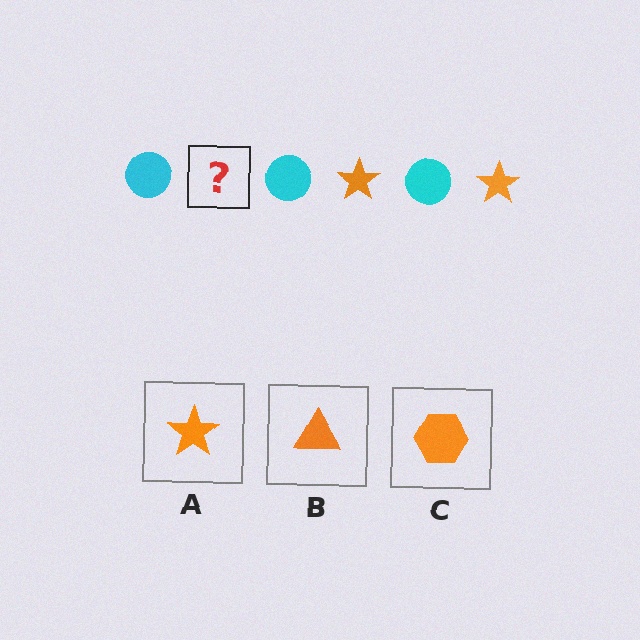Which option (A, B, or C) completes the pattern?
A.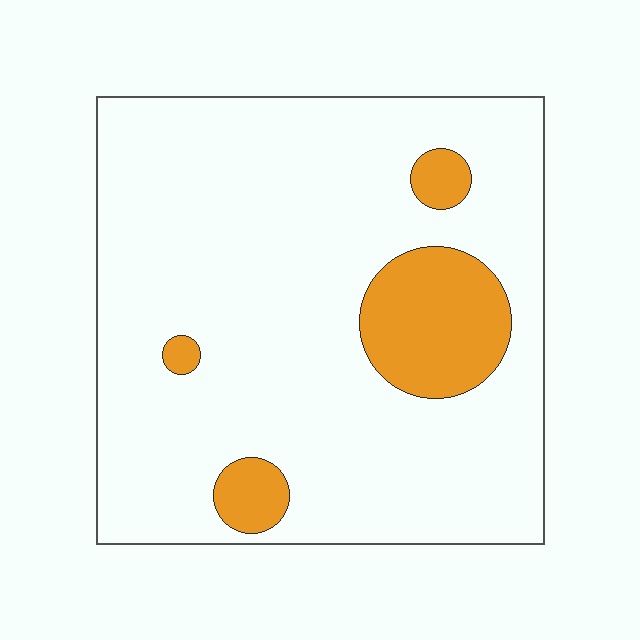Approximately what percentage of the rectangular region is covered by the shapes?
Approximately 15%.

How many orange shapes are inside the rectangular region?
4.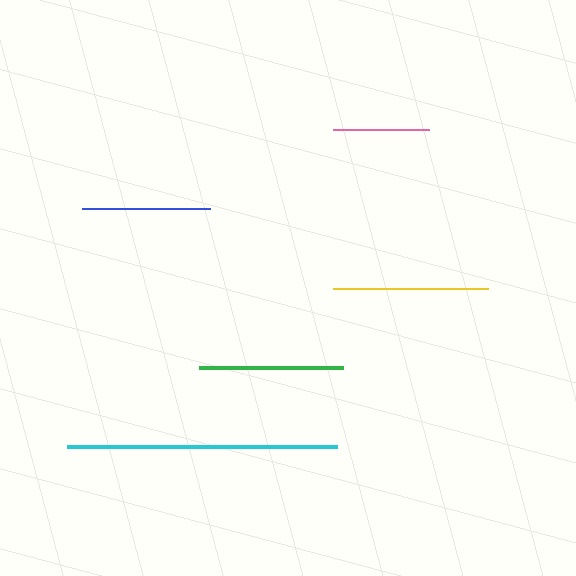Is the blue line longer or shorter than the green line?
The green line is longer than the blue line.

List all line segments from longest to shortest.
From longest to shortest: cyan, yellow, green, blue, pink.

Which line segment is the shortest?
The pink line is the shortest at approximately 96 pixels.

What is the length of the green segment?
The green segment is approximately 144 pixels long.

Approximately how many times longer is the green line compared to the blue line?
The green line is approximately 1.1 times the length of the blue line.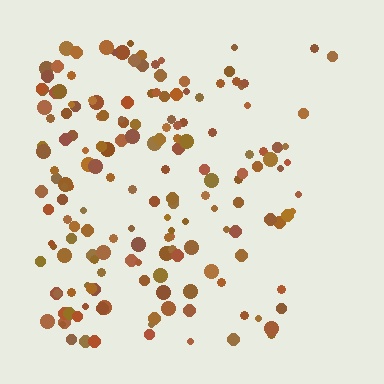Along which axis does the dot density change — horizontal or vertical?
Horizontal.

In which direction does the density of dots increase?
From right to left, with the left side densest.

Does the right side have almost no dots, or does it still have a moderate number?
Still a moderate number, just noticeably fewer than the left.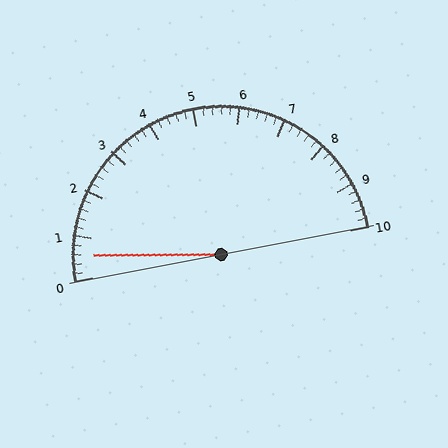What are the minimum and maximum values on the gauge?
The gauge ranges from 0 to 10.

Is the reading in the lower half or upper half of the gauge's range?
The reading is in the lower half of the range (0 to 10).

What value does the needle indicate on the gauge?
The needle indicates approximately 0.6.